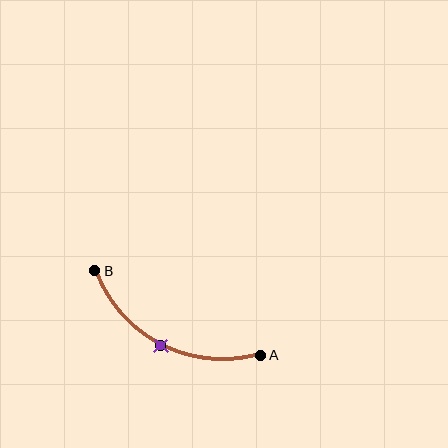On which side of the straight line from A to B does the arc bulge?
The arc bulges below the straight line connecting A and B.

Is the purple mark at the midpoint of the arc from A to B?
Yes. The purple mark lies on the arc at equal arc-length from both A and B — it is the arc midpoint.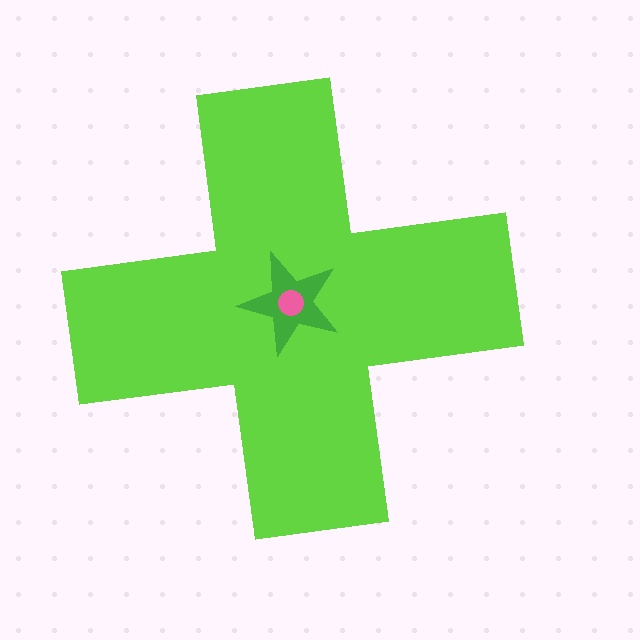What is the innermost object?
The pink circle.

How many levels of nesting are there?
3.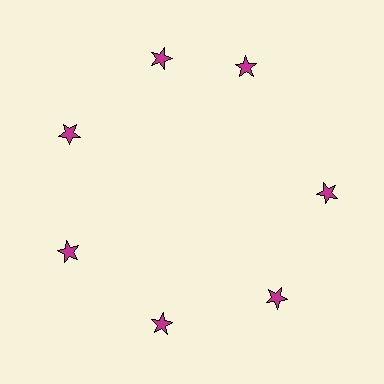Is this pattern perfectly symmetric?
No. The 7 magenta stars are arranged in a ring, but one element near the 1 o'clock position is rotated out of alignment along the ring, breaking the 7-fold rotational symmetry.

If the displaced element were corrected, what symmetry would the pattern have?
It would have 7-fold rotational symmetry — the pattern would map onto itself every 51 degrees.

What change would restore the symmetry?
The symmetry would be restored by rotating it back into even spacing with its neighbors so that all 7 stars sit at equal angles and equal distance from the center.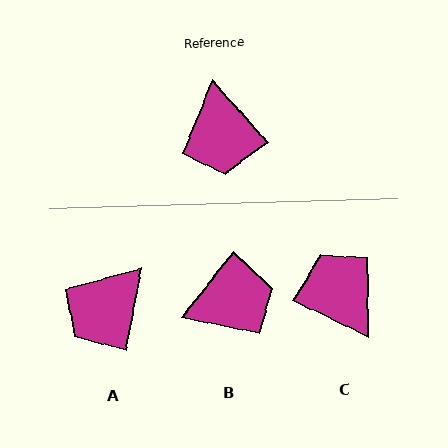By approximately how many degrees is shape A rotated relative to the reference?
Approximately 52 degrees clockwise.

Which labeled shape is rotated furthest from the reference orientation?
C, about 158 degrees away.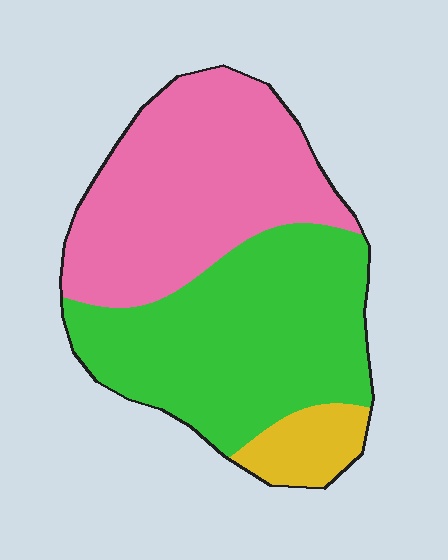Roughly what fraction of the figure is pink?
Pink covers about 45% of the figure.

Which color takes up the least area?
Yellow, at roughly 10%.